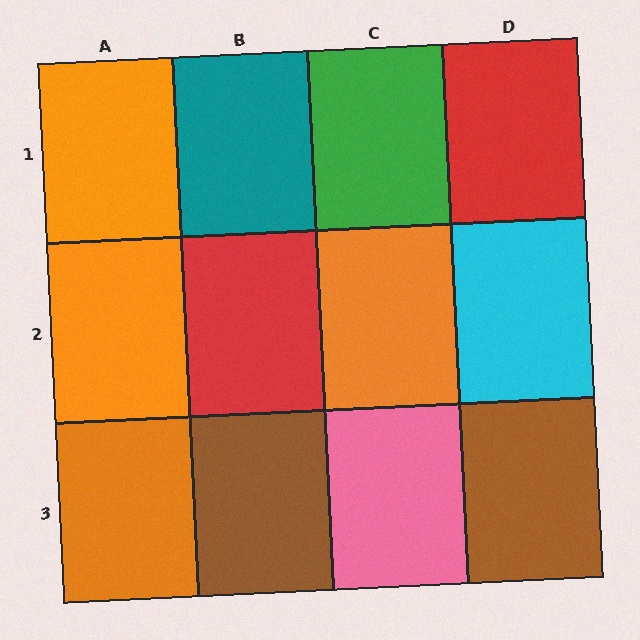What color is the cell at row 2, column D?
Cyan.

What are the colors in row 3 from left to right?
Orange, brown, pink, brown.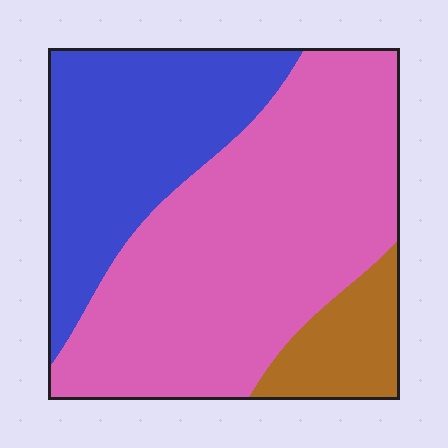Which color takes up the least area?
Brown, at roughly 10%.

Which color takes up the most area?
Pink, at roughly 60%.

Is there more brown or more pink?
Pink.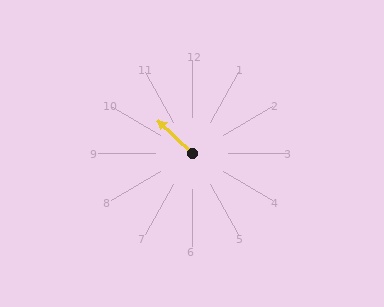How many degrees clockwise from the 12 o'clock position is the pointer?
Approximately 314 degrees.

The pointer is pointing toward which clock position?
Roughly 10 o'clock.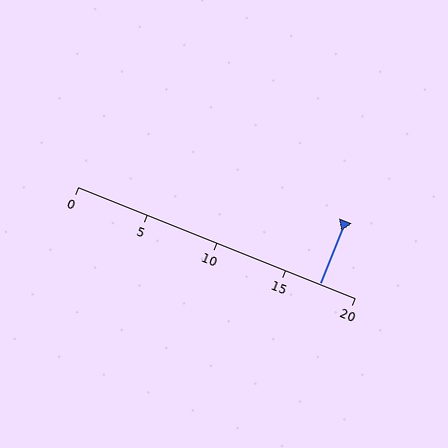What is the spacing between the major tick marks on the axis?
The major ticks are spaced 5 apart.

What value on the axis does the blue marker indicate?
The marker indicates approximately 17.5.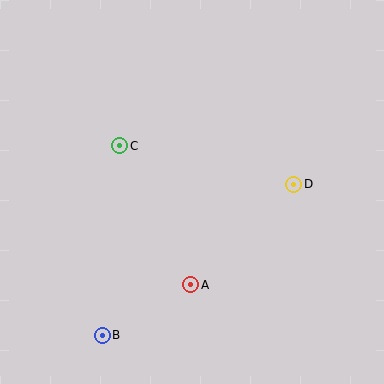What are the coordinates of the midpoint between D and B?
The midpoint between D and B is at (198, 260).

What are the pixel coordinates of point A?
Point A is at (191, 285).